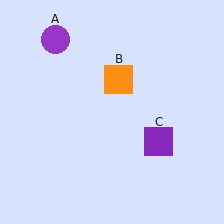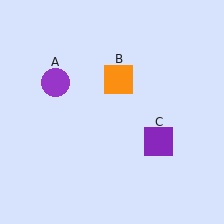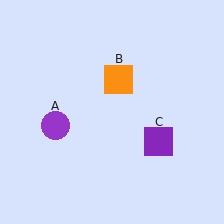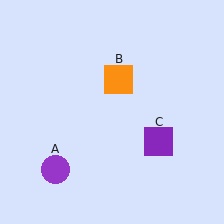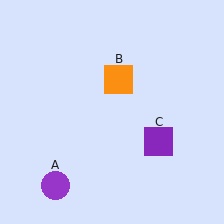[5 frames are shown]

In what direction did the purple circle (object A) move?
The purple circle (object A) moved down.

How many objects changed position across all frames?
1 object changed position: purple circle (object A).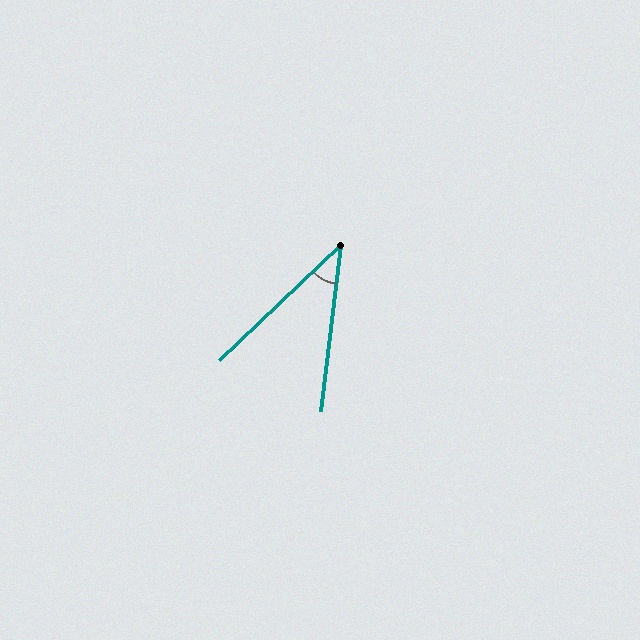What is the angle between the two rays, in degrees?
Approximately 39 degrees.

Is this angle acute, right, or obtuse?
It is acute.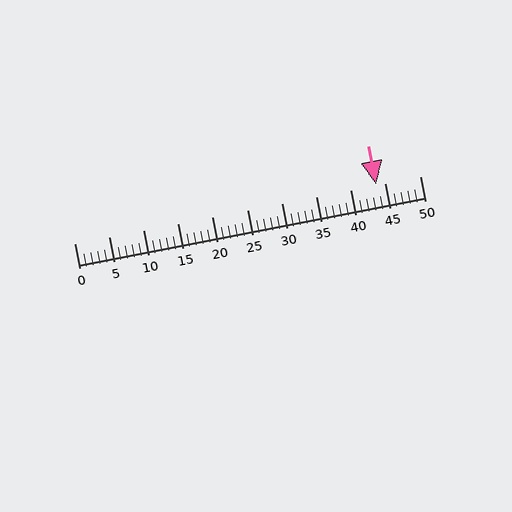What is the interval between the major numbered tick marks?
The major tick marks are spaced 5 units apart.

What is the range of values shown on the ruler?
The ruler shows values from 0 to 50.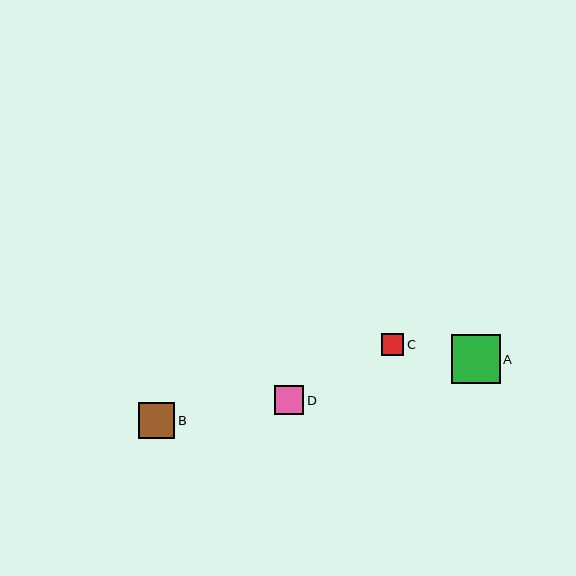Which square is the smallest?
Square C is the smallest with a size of approximately 22 pixels.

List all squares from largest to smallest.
From largest to smallest: A, B, D, C.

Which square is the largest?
Square A is the largest with a size of approximately 49 pixels.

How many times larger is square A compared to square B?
Square A is approximately 1.3 times the size of square B.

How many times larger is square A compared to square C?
Square A is approximately 2.2 times the size of square C.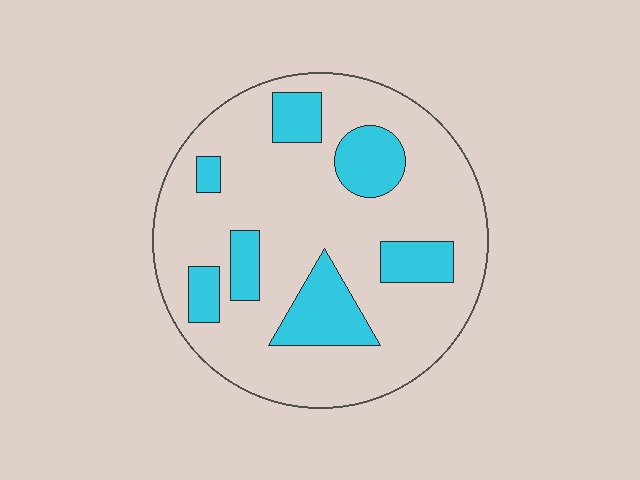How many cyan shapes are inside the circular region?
7.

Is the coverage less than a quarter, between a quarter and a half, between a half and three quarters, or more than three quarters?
Less than a quarter.